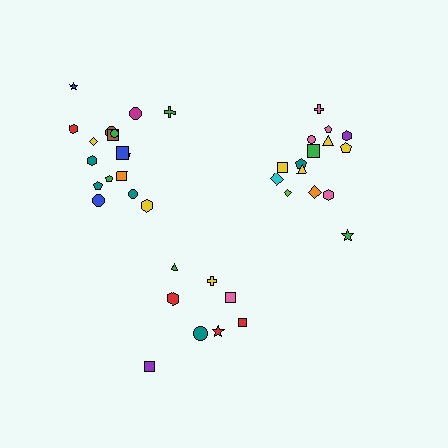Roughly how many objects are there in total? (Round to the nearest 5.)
Roughly 40 objects in total.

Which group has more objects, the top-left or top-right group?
The top-left group.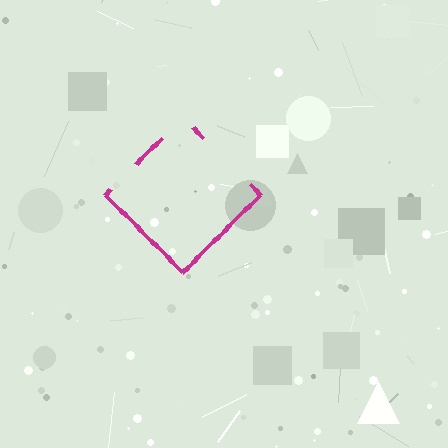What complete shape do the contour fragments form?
The contour fragments form a diamond.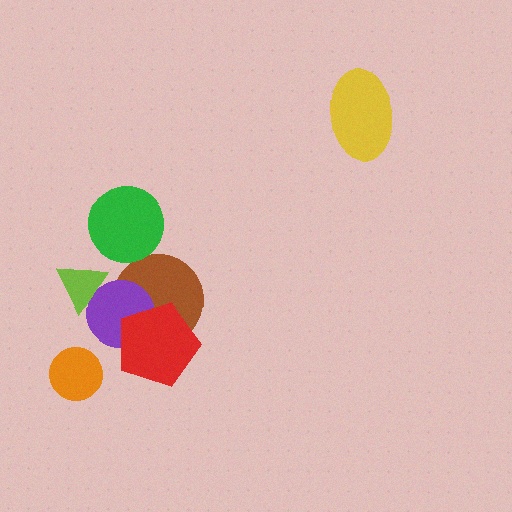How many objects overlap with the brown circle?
2 objects overlap with the brown circle.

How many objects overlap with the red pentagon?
2 objects overlap with the red pentagon.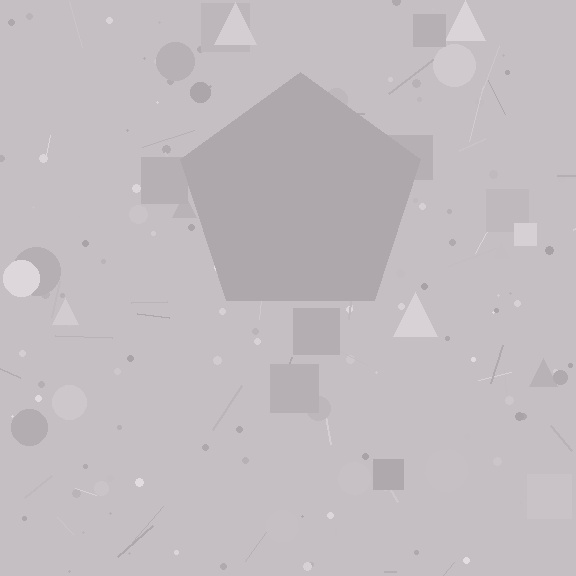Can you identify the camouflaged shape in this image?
The camouflaged shape is a pentagon.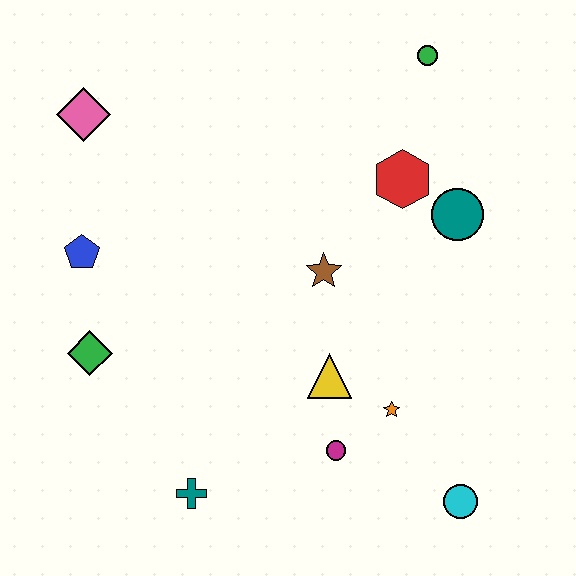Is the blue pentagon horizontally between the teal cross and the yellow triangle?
No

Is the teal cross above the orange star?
No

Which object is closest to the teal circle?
The red hexagon is closest to the teal circle.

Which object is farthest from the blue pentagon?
The cyan circle is farthest from the blue pentagon.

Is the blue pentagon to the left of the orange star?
Yes